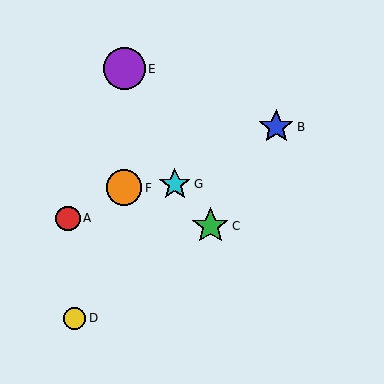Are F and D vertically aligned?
No, F is at x≈124 and D is at x≈74.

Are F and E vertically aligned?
Yes, both are at x≈124.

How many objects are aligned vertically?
2 objects (E, F) are aligned vertically.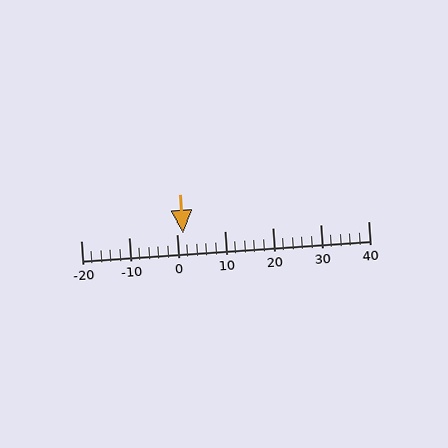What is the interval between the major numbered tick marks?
The major tick marks are spaced 10 units apart.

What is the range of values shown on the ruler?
The ruler shows values from -20 to 40.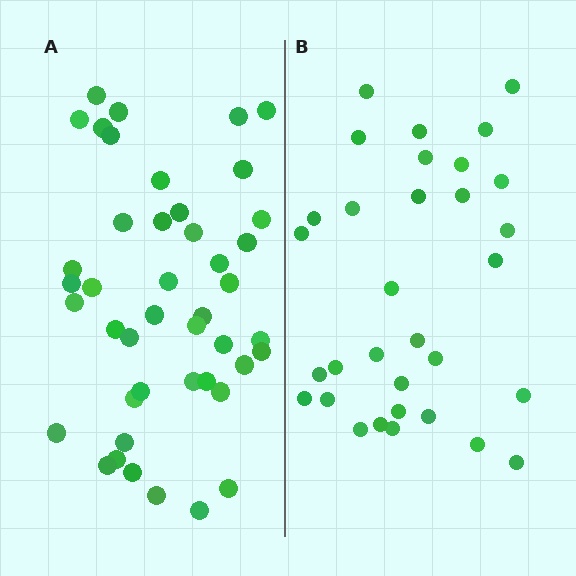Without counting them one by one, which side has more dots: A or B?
Region A (the left region) has more dots.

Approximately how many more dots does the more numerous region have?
Region A has roughly 12 or so more dots than region B.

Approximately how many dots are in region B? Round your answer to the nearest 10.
About 30 dots. (The exact count is 32, which rounds to 30.)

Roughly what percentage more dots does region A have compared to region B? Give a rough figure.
About 40% more.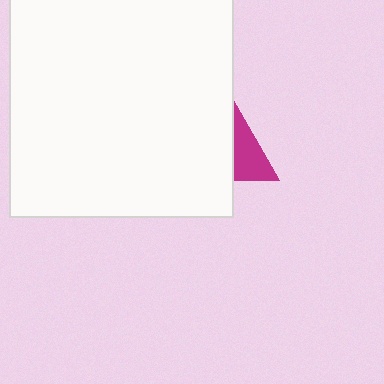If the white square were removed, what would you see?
You would see the complete magenta triangle.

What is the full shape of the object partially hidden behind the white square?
The partially hidden object is a magenta triangle.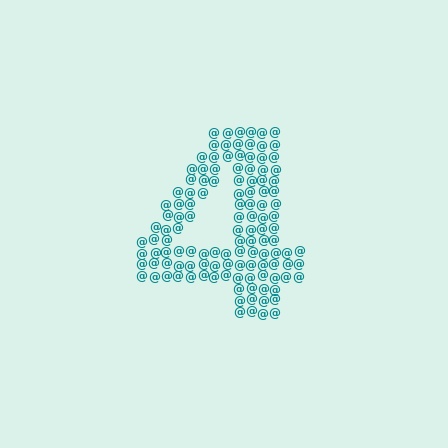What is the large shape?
The large shape is the digit 4.